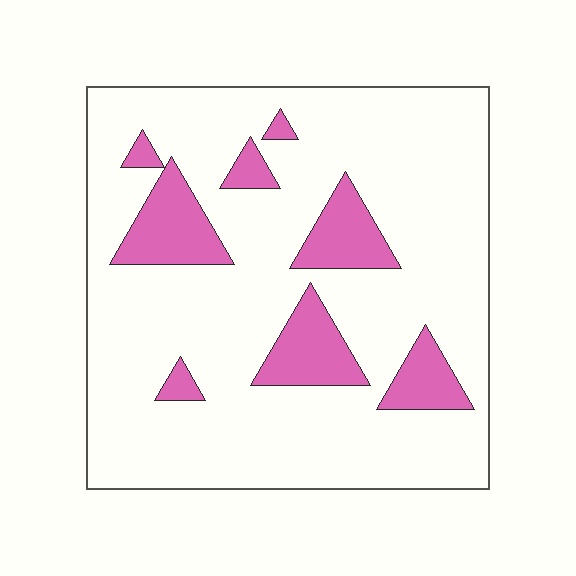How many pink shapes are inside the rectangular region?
8.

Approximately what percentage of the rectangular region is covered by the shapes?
Approximately 15%.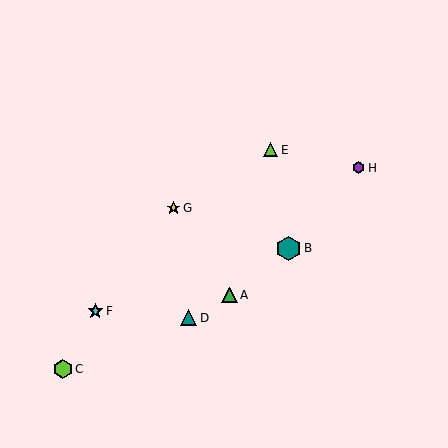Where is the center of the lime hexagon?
The center of the lime hexagon is at (63, 369).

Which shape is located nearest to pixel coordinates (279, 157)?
The lime triangle (labeled E) at (271, 150) is nearest to that location.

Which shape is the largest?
The teal hexagon (labeled B) is the largest.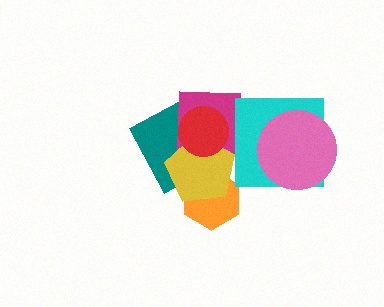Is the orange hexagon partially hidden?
Yes, it is partially covered by another shape.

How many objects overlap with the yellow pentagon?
4 objects overlap with the yellow pentagon.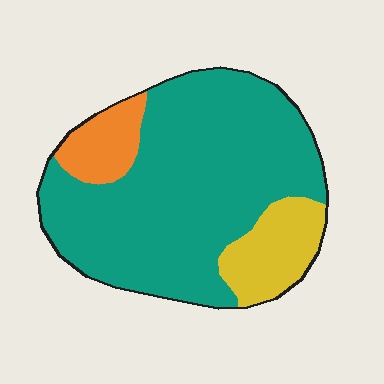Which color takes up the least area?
Orange, at roughly 10%.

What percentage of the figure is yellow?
Yellow takes up less than a sixth of the figure.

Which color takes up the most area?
Teal, at roughly 75%.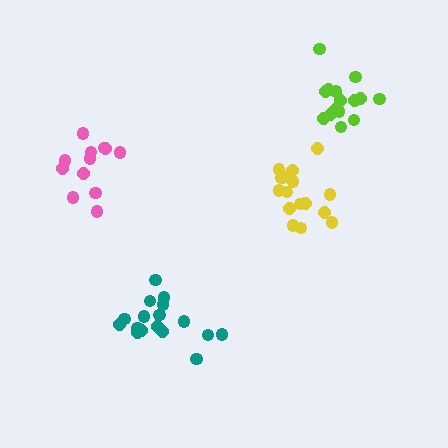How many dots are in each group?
Group 1: 17 dots, Group 2: 12 dots, Group 3: 17 dots, Group 4: 16 dots (62 total).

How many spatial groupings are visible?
There are 4 spatial groupings.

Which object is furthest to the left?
The pink cluster is leftmost.